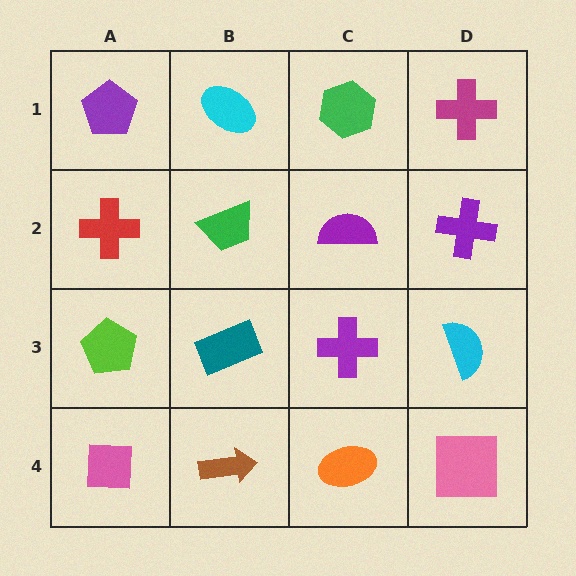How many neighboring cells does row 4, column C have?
3.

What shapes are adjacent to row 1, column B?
A green trapezoid (row 2, column B), a purple pentagon (row 1, column A), a green hexagon (row 1, column C).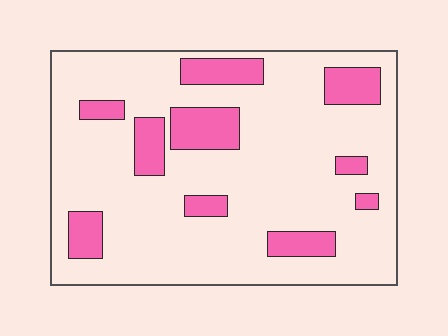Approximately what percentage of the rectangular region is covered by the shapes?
Approximately 20%.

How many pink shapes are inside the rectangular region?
10.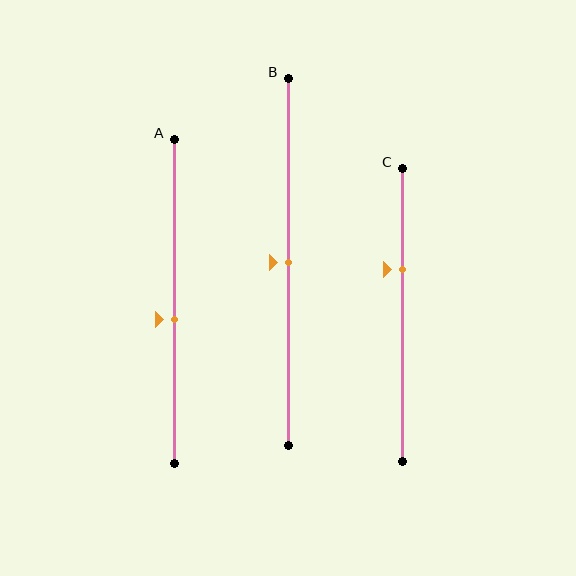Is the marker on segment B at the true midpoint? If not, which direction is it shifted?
Yes, the marker on segment B is at the true midpoint.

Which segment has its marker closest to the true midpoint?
Segment B has its marker closest to the true midpoint.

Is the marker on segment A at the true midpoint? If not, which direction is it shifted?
No, the marker on segment A is shifted downward by about 6% of the segment length.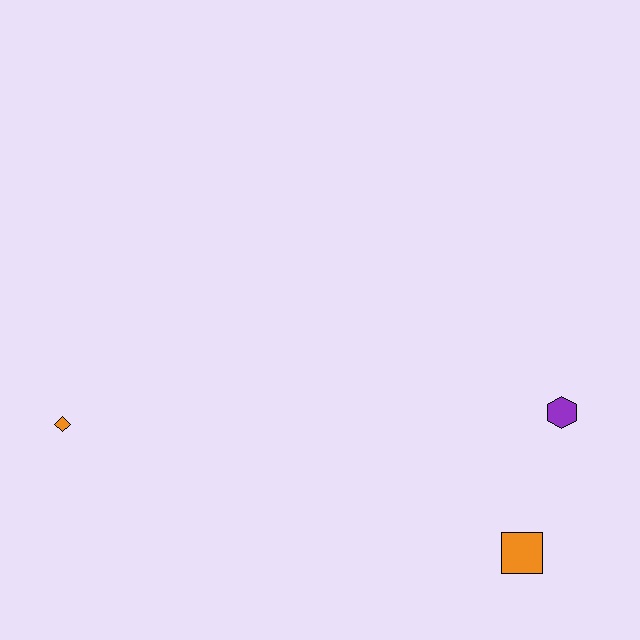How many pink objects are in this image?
There are no pink objects.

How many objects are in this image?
There are 3 objects.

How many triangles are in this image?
There are no triangles.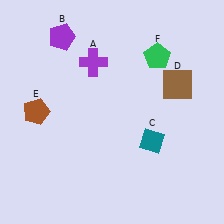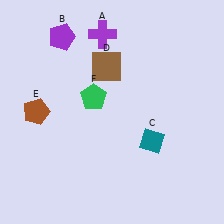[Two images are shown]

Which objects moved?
The objects that moved are: the purple cross (A), the brown square (D), the green pentagon (F).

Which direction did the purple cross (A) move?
The purple cross (A) moved up.